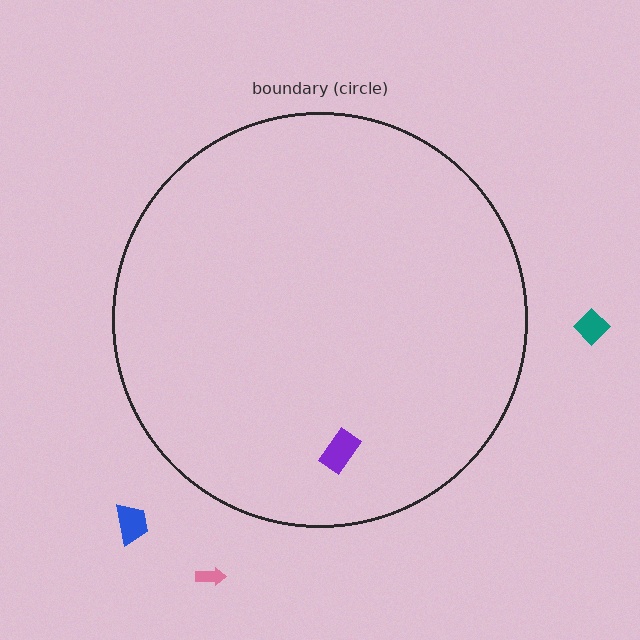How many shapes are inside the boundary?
1 inside, 3 outside.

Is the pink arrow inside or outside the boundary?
Outside.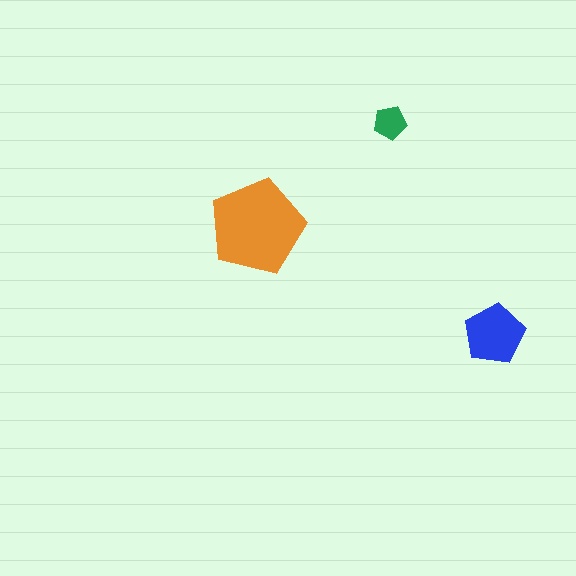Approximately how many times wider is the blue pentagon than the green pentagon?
About 2 times wider.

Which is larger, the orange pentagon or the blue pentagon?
The orange one.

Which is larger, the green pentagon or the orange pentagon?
The orange one.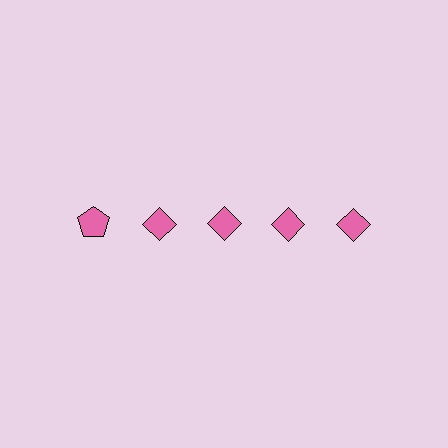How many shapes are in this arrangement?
There are 5 shapes arranged in a grid pattern.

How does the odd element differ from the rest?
It has a different shape: pentagon instead of diamond.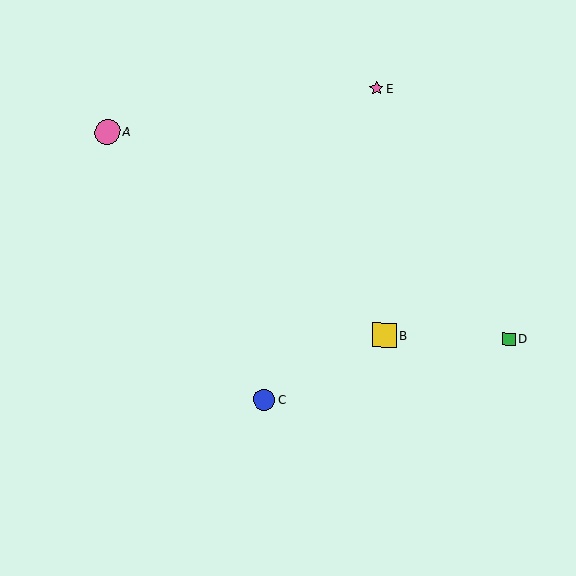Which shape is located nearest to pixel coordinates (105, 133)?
The pink circle (labeled A) at (107, 132) is nearest to that location.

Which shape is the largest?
The pink circle (labeled A) is the largest.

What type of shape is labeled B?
Shape B is a yellow square.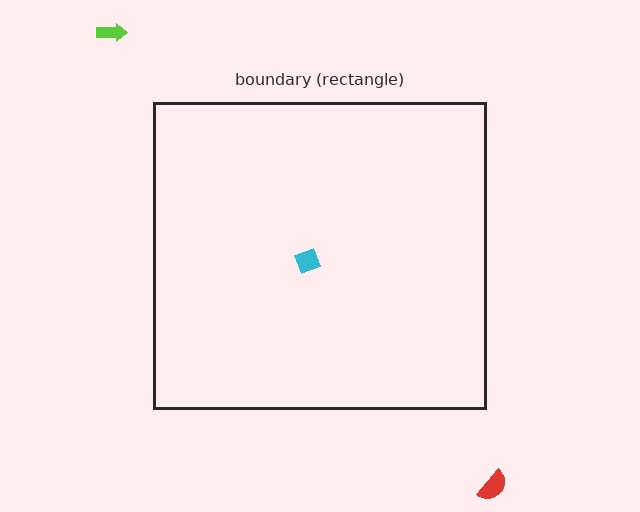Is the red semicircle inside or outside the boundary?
Outside.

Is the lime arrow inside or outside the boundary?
Outside.